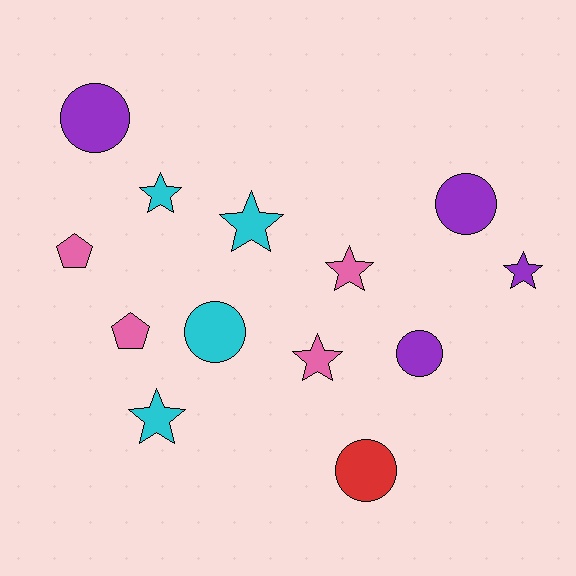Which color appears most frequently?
Cyan, with 4 objects.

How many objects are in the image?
There are 13 objects.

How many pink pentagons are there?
There are 2 pink pentagons.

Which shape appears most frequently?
Star, with 6 objects.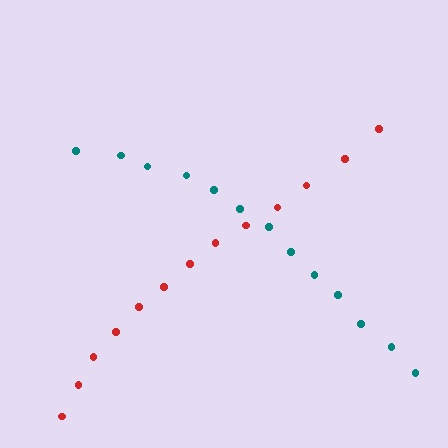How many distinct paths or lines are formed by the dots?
There are 2 distinct paths.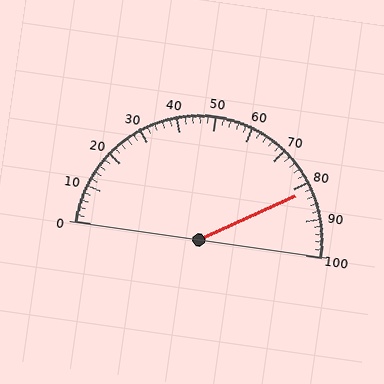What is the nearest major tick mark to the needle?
The nearest major tick mark is 80.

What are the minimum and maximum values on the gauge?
The gauge ranges from 0 to 100.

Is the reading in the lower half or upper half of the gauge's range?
The reading is in the upper half of the range (0 to 100).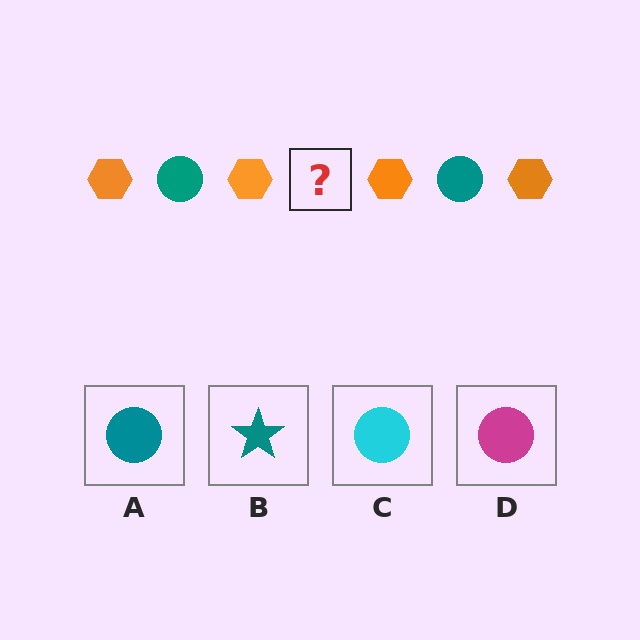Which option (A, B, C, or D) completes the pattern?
A.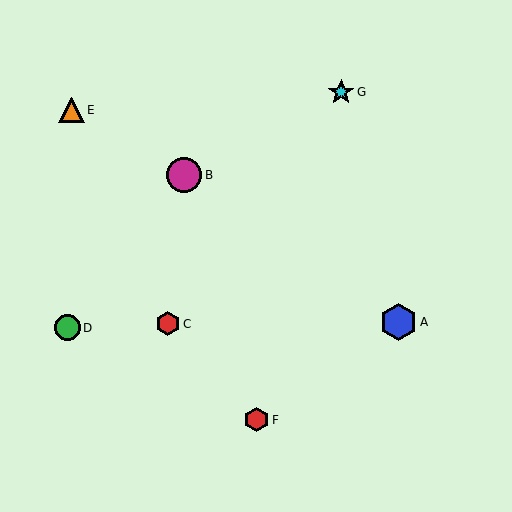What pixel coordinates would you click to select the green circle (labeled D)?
Click at (67, 328) to select the green circle D.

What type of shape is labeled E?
Shape E is an orange triangle.